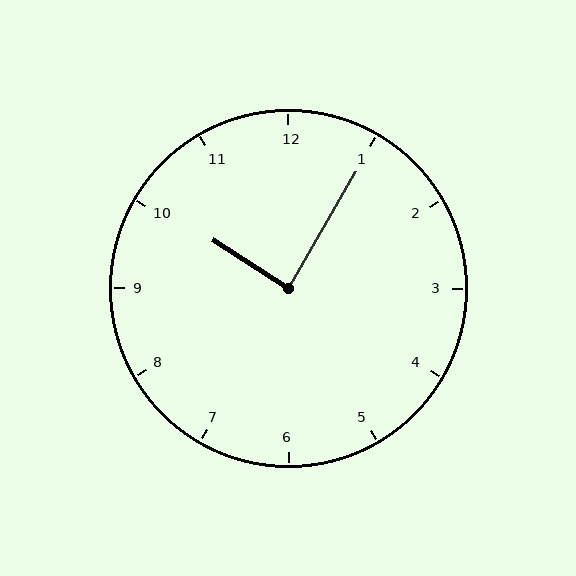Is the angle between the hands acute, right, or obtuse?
It is right.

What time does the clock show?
10:05.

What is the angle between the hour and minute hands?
Approximately 88 degrees.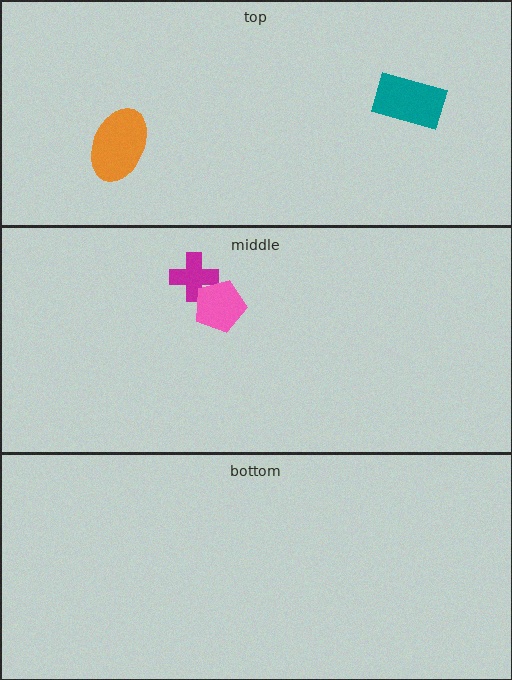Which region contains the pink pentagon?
The middle region.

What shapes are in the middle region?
The magenta cross, the pink pentagon.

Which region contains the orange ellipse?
The top region.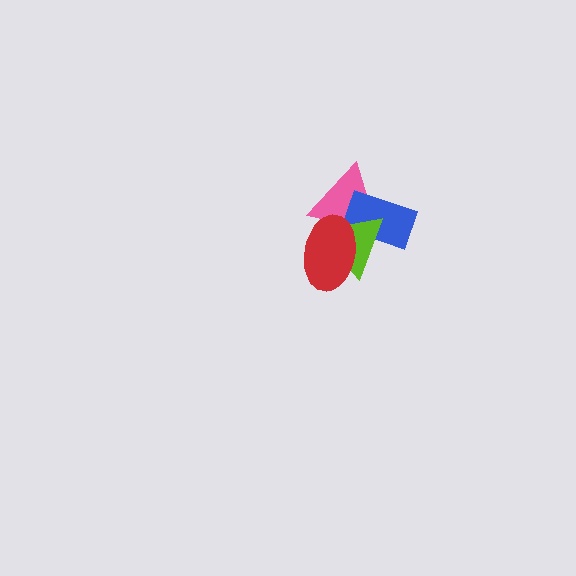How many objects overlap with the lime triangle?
3 objects overlap with the lime triangle.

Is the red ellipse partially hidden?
No, no other shape covers it.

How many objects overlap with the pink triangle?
3 objects overlap with the pink triangle.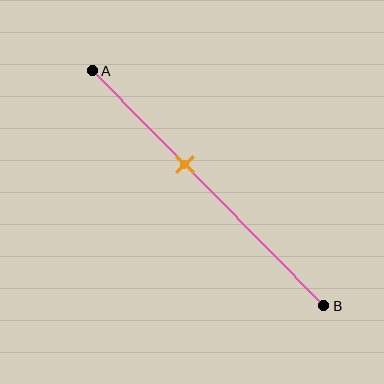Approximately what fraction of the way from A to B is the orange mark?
The orange mark is approximately 40% of the way from A to B.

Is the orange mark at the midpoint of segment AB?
No, the mark is at about 40% from A, not at the 50% midpoint.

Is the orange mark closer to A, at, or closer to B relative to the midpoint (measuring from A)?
The orange mark is closer to point A than the midpoint of segment AB.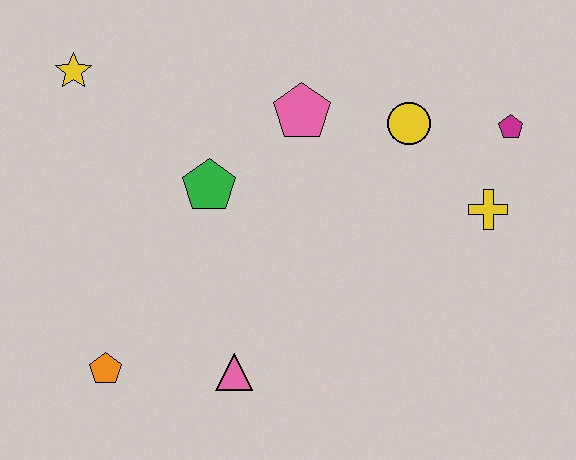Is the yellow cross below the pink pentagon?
Yes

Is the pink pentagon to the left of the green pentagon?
No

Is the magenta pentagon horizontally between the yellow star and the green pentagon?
No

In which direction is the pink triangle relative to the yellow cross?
The pink triangle is to the left of the yellow cross.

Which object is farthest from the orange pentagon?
The magenta pentagon is farthest from the orange pentagon.